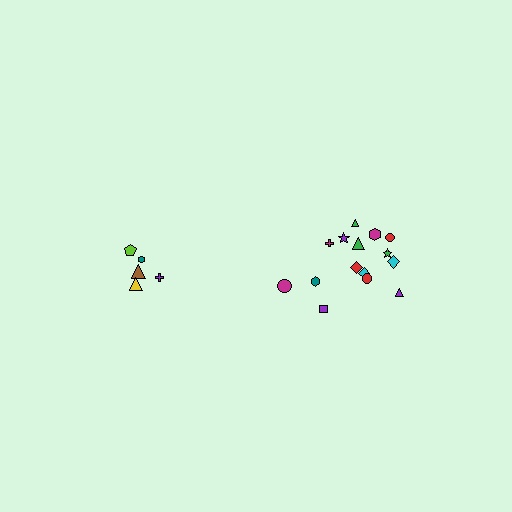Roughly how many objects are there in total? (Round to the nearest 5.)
Roughly 20 objects in total.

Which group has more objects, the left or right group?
The right group.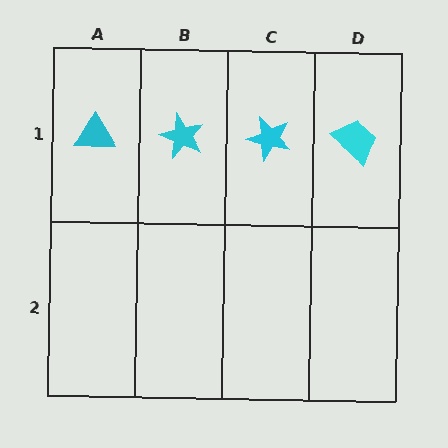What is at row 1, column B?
A cyan star.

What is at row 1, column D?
A cyan trapezoid.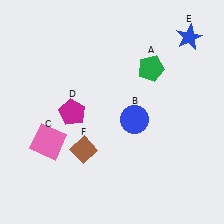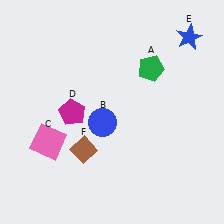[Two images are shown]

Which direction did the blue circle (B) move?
The blue circle (B) moved left.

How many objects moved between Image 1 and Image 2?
1 object moved between the two images.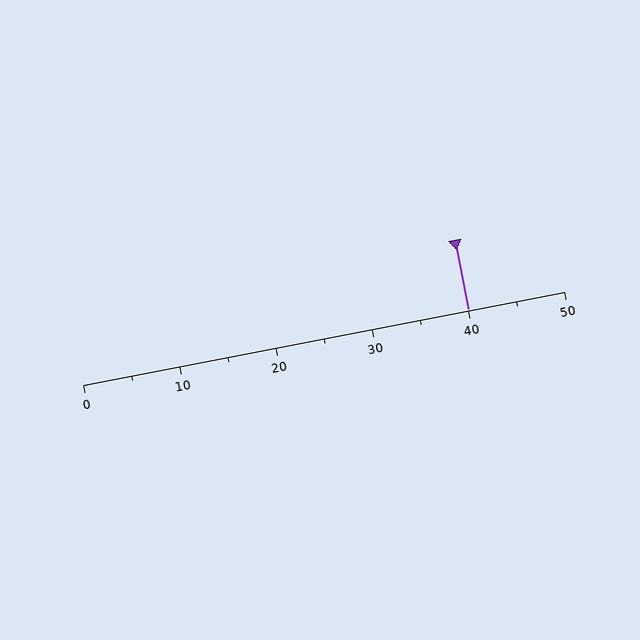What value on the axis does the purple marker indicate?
The marker indicates approximately 40.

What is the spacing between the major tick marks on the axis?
The major ticks are spaced 10 apart.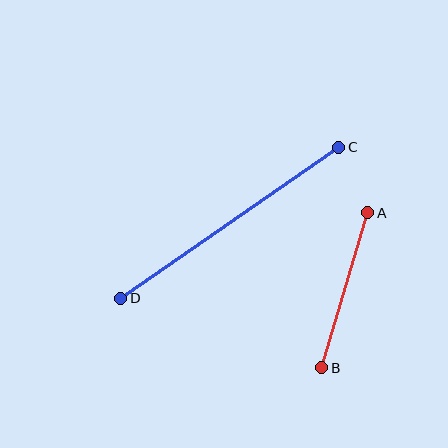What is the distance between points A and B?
The distance is approximately 162 pixels.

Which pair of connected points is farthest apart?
Points C and D are farthest apart.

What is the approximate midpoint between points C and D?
The midpoint is at approximately (230, 223) pixels.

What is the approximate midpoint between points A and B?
The midpoint is at approximately (345, 290) pixels.